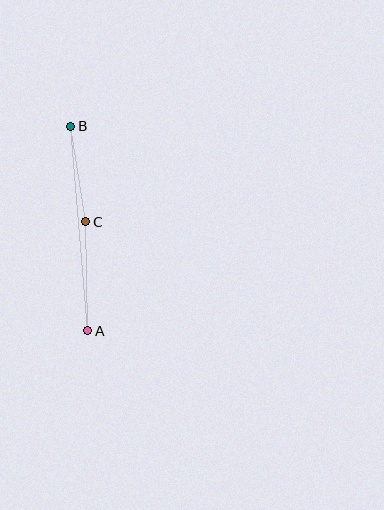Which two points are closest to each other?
Points B and C are closest to each other.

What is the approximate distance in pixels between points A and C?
The distance between A and C is approximately 109 pixels.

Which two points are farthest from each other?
Points A and B are farthest from each other.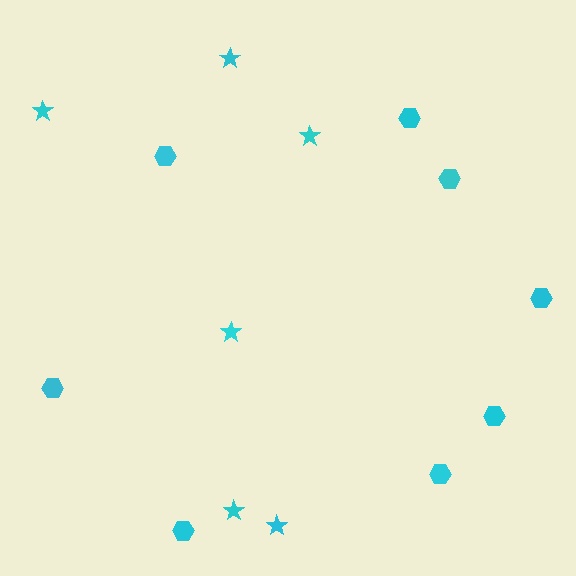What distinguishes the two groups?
There are 2 groups: one group of hexagons (8) and one group of stars (6).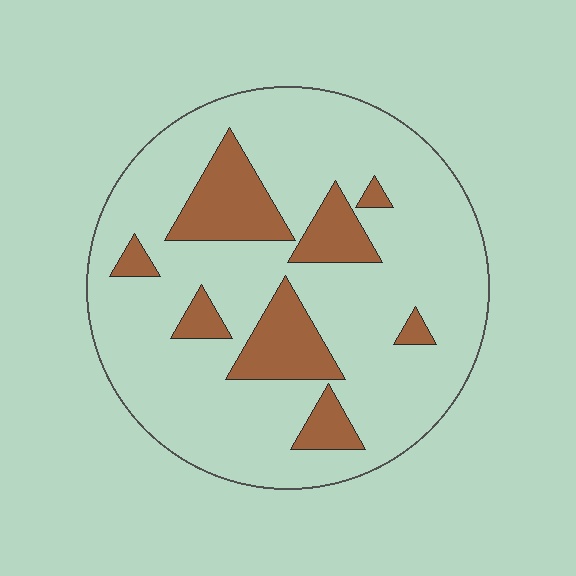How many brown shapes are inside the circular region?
8.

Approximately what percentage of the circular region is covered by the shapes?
Approximately 20%.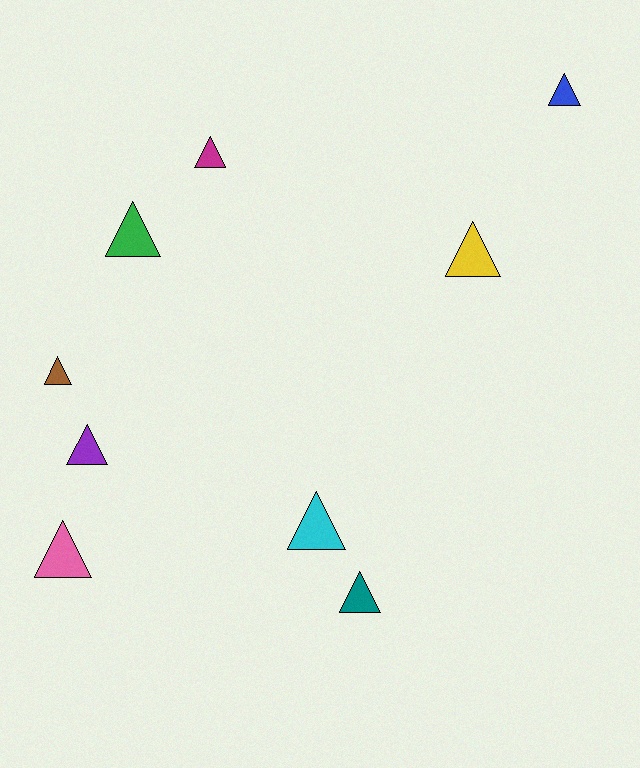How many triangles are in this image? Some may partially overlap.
There are 9 triangles.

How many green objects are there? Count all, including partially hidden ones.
There is 1 green object.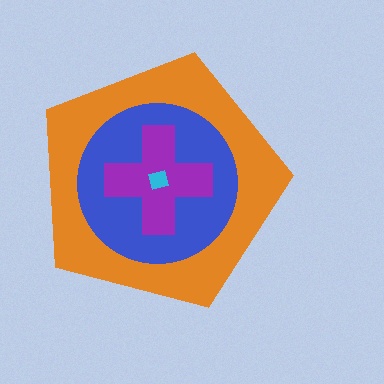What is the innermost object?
The cyan diamond.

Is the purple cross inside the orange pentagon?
Yes.